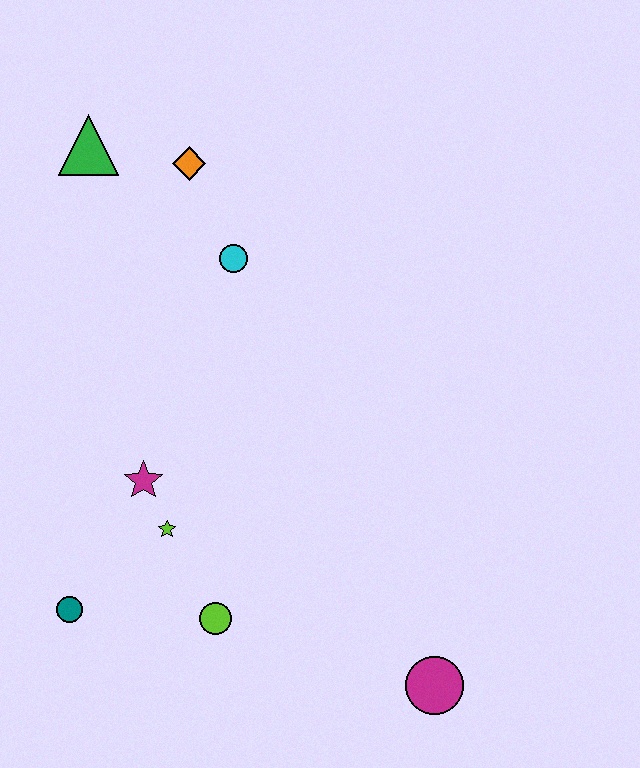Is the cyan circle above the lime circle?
Yes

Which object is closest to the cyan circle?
The orange diamond is closest to the cyan circle.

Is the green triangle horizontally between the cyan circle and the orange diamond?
No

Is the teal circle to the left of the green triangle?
Yes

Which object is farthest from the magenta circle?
The green triangle is farthest from the magenta circle.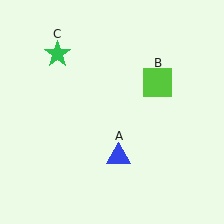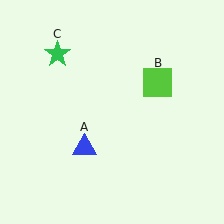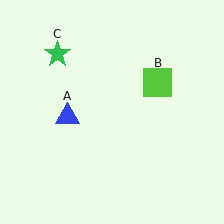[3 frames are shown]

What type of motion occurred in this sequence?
The blue triangle (object A) rotated clockwise around the center of the scene.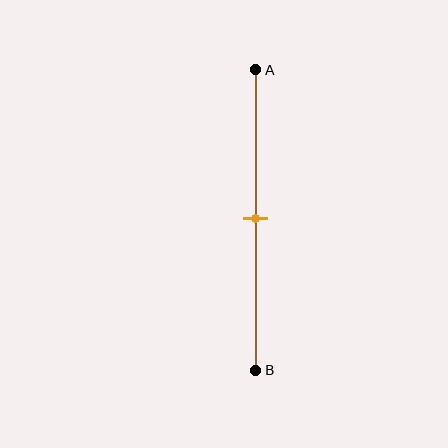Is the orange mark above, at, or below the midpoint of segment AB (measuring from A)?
The orange mark is approximately at the midpoint of segment AB.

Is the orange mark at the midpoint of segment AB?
Yes, the mark is approximately at the midpoint.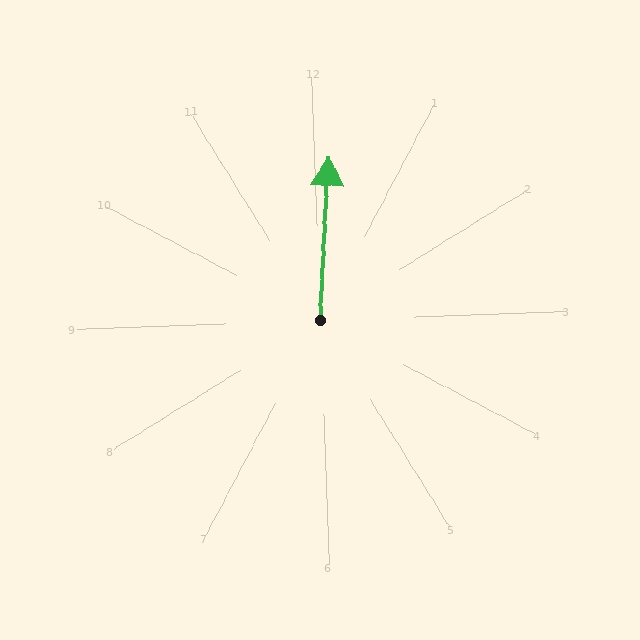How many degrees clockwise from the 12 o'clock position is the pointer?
Approximately 5 degrees.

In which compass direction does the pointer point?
North.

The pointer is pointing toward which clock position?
Roughly 12 o'clock.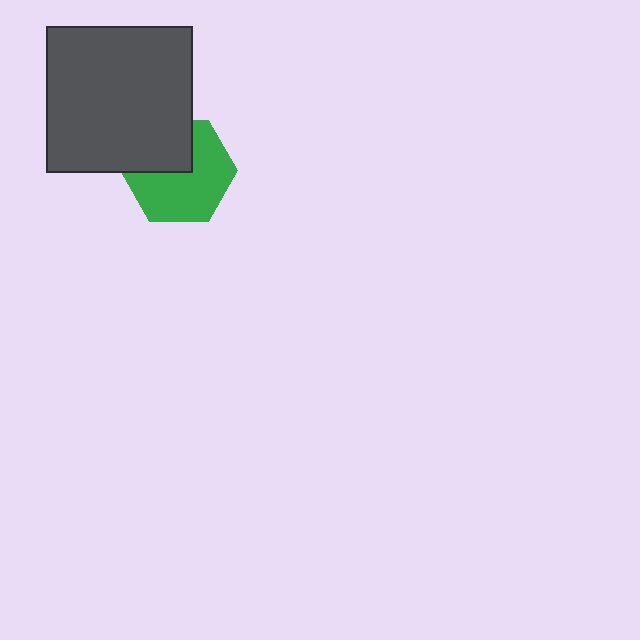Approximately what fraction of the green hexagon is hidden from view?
Roughly 35% of the green hexagon is hidden behind the dark gray square.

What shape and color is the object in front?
The object in front is a dark gray square.